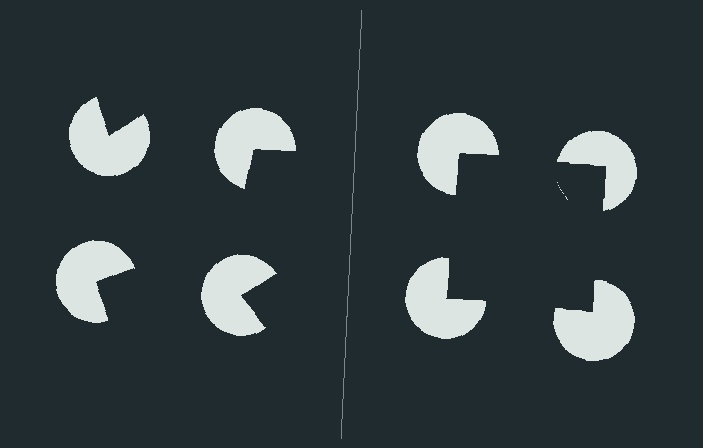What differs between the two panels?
The pac-man discs are positioned identically on both sides; only the wedge orientations differ. On the right they align to a square; on the left they are misaligned.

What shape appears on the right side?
An illusory square.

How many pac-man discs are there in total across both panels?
8 — 4 on each side.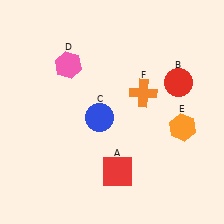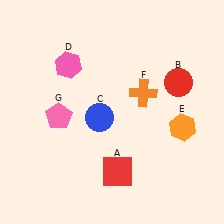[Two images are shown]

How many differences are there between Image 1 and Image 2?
There is 1 difference between the two images.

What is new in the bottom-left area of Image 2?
A pink pentagon (G) was added in the bottom-left area of Image 2.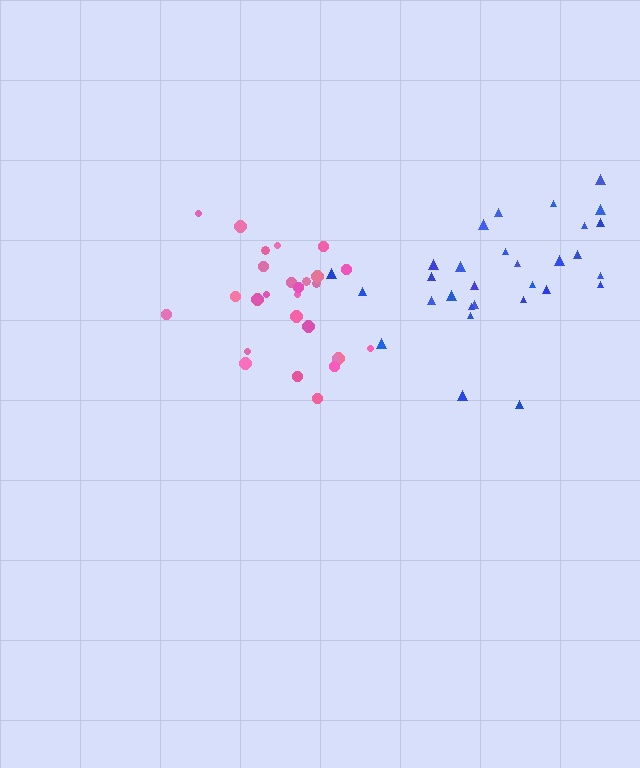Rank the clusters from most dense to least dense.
pink, blue.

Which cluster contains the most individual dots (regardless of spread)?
Blue (30).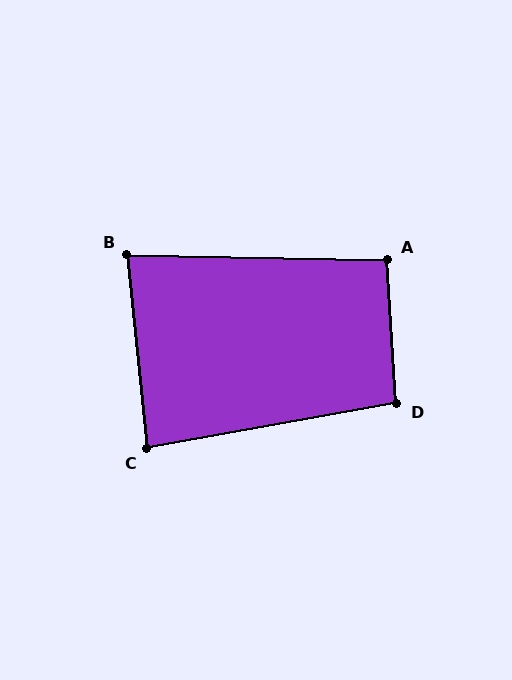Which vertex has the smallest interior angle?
B, at approximately 83 degrees.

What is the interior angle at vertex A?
Approximately 95 degrees (approximately right).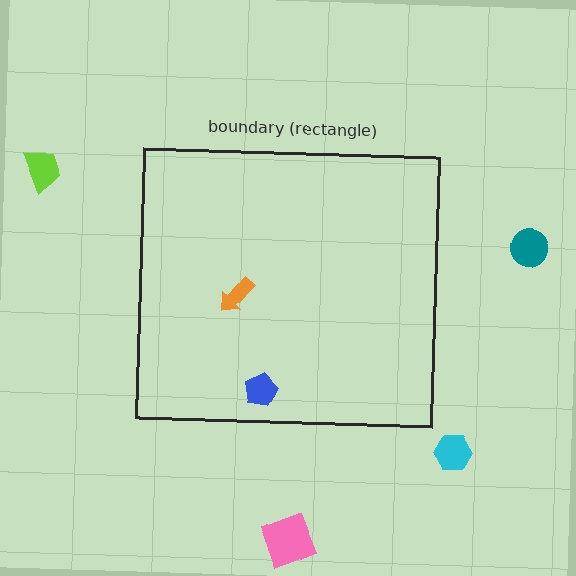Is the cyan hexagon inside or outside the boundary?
Outside.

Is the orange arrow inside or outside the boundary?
Inside.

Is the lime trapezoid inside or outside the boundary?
Outside.